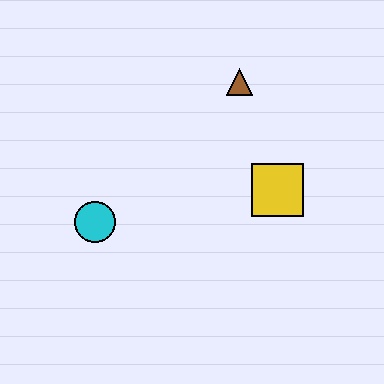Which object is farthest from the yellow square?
The cyan circle is farthest from the yellow square.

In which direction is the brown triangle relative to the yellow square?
The brown triangle is above the yellow square.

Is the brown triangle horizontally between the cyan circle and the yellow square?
Yes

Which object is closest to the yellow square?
The brown triangle is closest to the yellow square.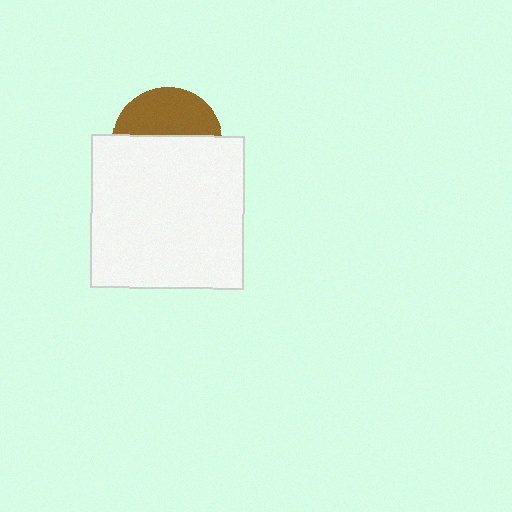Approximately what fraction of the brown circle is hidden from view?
Roughly 58% of the brown circle is hidden behind the white square.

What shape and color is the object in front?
The object in front is a white square.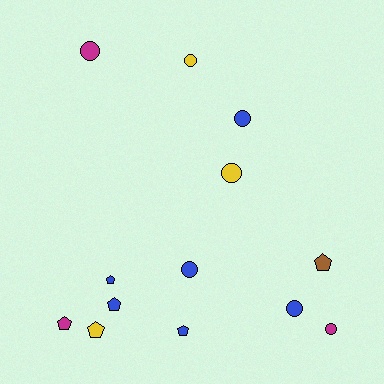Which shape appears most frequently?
Circle, with 7 objects.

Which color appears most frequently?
Blue, with 6 objects.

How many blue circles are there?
There are 3 blue circles.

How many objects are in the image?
There are 13 objects.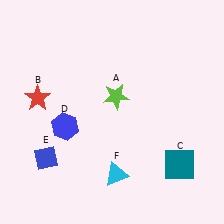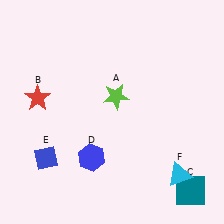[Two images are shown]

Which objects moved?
The objects that moved are: the teal square (C), the blue hexagon (D), the cyan triangle (F).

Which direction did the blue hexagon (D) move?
The blue hexagon (D) moved down.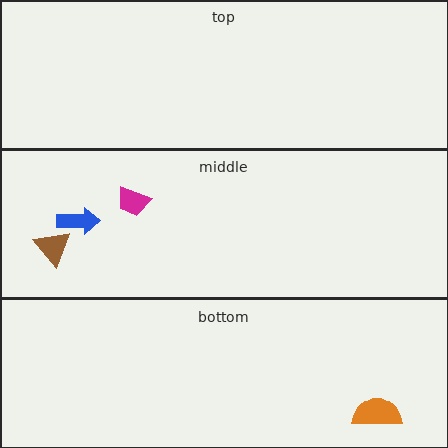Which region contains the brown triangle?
The middle region.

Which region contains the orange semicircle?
The bottom region.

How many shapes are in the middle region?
3.